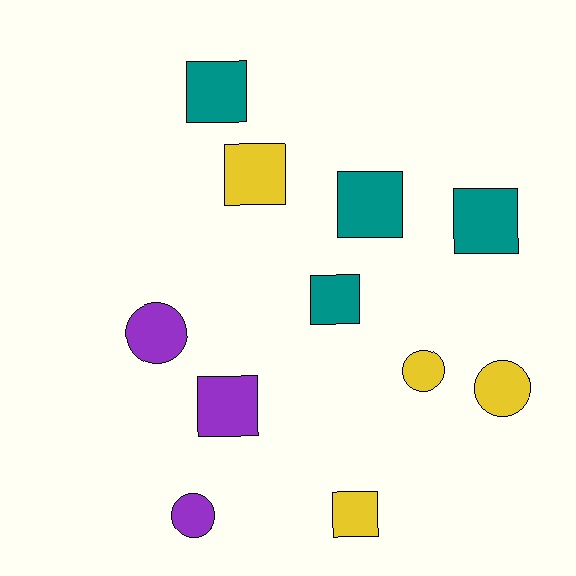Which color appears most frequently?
Yellow, with 4 objects.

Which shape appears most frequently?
Square, with 7 objects.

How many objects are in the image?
There are 11 objects.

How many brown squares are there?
There are no brown squares.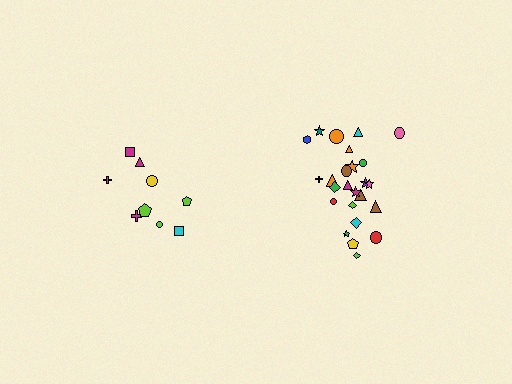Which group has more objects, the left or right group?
The right group.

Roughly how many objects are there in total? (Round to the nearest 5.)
Roughly 35 objects in total.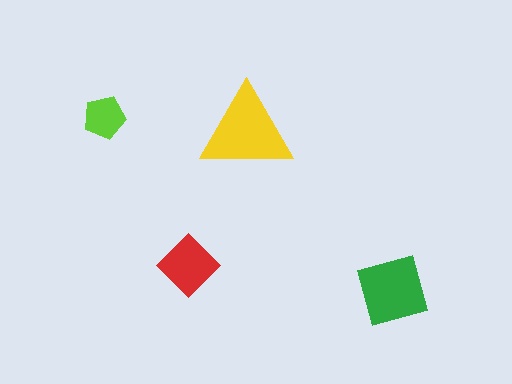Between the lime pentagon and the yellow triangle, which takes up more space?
The yellow triangle.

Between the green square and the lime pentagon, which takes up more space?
The green square.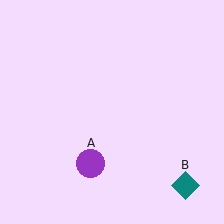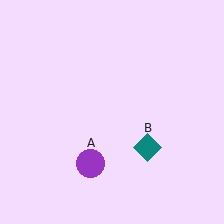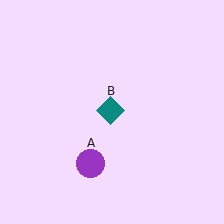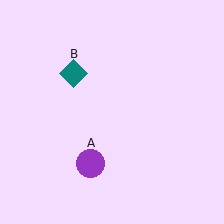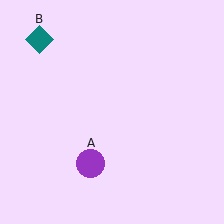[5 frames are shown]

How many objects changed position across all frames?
1 object changed position: teal diamond (object B).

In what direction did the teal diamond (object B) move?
The teal diamond (object B) moved up and to the left.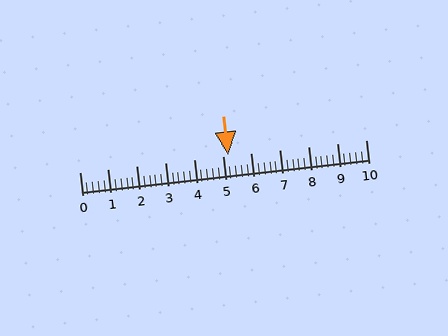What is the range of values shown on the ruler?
The ruler shows values from 0 to 10.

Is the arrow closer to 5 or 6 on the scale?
The arrow is closer to 5.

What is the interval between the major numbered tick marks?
The major tick marks are spaced 1 units apart.